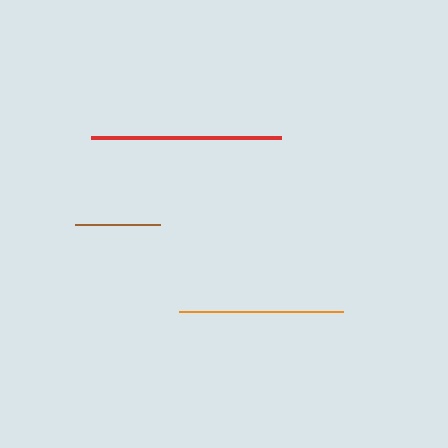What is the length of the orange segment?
The orange segment is approximately 164 pixels long.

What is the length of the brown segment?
The brown segment is approximately 85 pixels long.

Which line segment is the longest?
The red line is the longest at approximately 190 pixels.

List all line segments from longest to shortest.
From longest to shortest: red, orange, brown.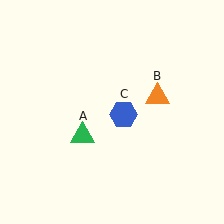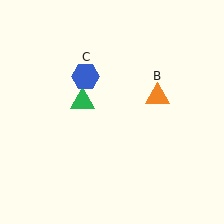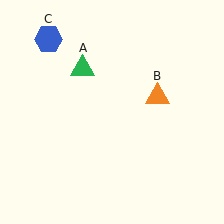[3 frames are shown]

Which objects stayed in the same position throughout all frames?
Orange triangle (object B) remained stationary.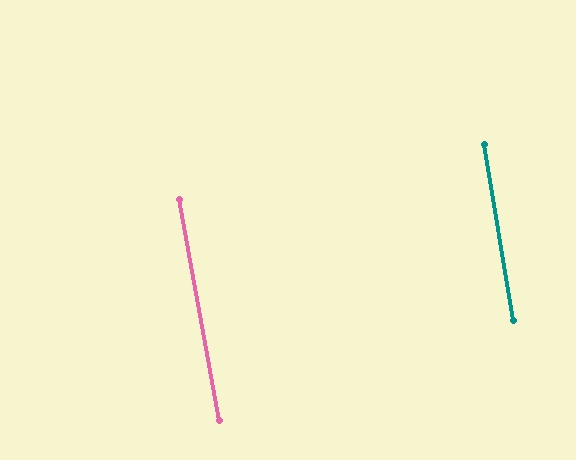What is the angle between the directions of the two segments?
Approximately 1 degree.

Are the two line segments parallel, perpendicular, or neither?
Parallel — their directions differ by only 0.9°.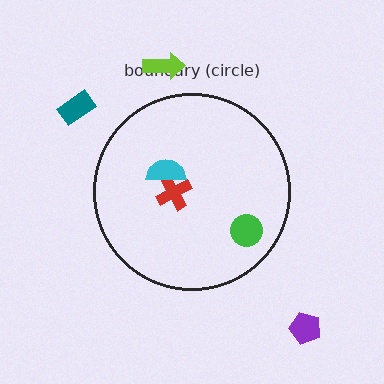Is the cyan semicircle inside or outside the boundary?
Inside.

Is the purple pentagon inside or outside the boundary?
Outside.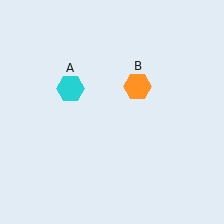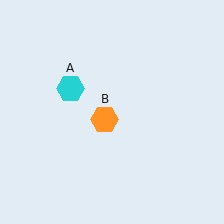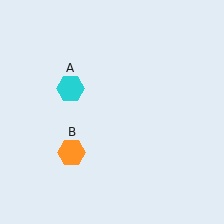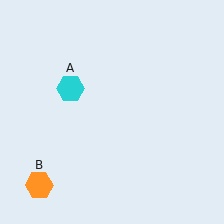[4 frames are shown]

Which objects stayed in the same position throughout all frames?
Cyan hexagon (object A) remained stationary.